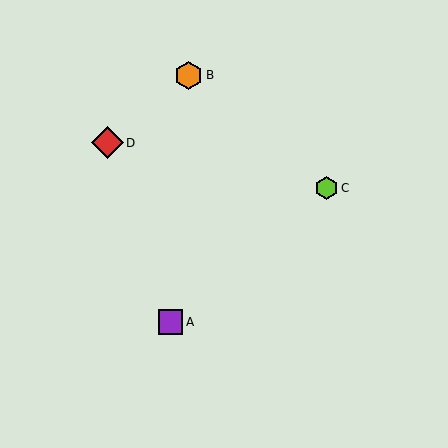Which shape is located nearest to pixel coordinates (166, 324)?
The purple square (labeled A) at (171, 322) is nearest to that location.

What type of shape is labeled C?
Shape C is a lime hexagon.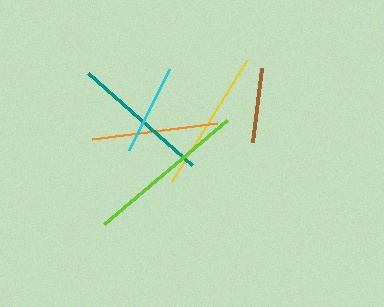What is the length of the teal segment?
The teal segment is approximately 139 pixels long.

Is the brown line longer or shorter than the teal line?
The teal line is longer than the brown line.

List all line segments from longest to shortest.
From longest to shortest: lime, yellow, teal, orange, cyan, brown.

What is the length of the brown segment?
The brown segment is approximately 75 pixels long.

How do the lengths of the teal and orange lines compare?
The teal and orange lines are approximately the same length.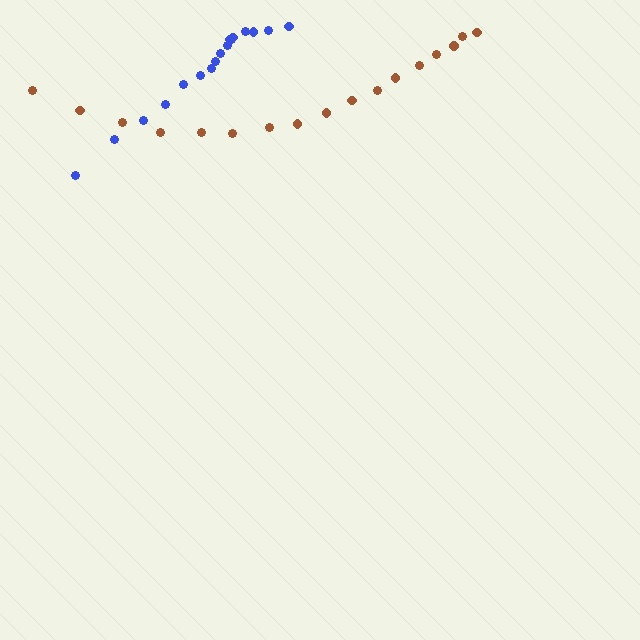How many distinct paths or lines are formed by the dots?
There are 2 distinct paths.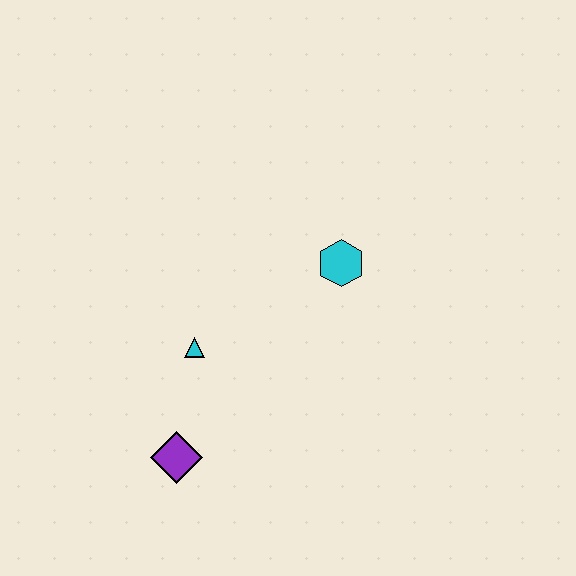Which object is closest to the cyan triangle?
The purple diamond is closest to the cyan triangle.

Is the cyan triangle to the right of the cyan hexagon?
No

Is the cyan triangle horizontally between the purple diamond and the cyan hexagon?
Yes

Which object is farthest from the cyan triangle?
The cyan hexagon is farthest from the cyan triangle.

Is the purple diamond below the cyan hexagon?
Yes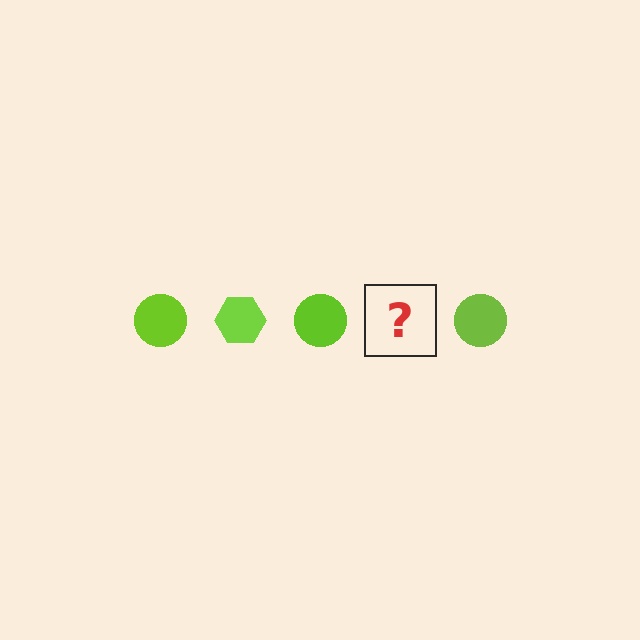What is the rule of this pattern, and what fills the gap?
The rule is that the pattern cycles through circle, hexagon shapes in lime. The gap should be filled with a lime hexagon.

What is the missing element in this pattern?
The missing element is a lime hexagon.